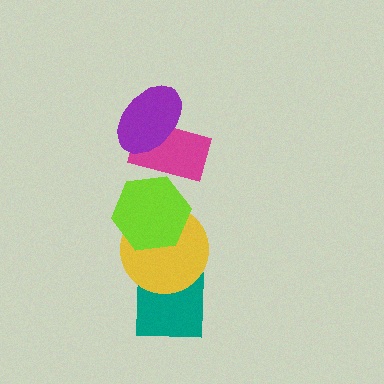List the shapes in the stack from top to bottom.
From top to bottom: the purple ellipse, the magenta rectangle, the lime hexagon, the yellow circle, the teal square.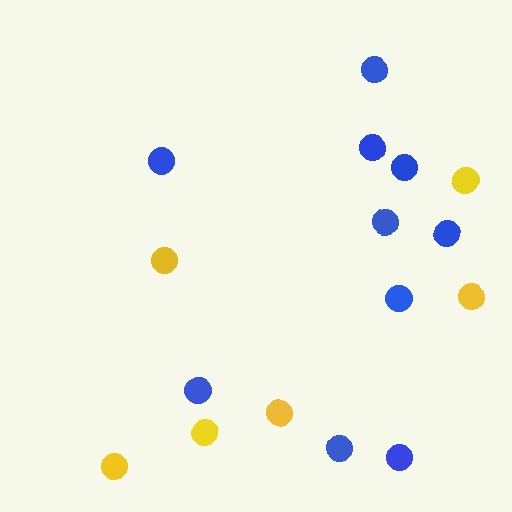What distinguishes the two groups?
There are 2 groups: one group of yellow circles (6) and one group of blue circles (10).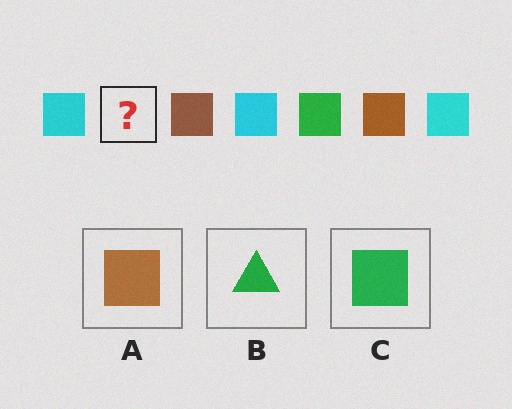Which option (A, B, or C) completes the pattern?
C.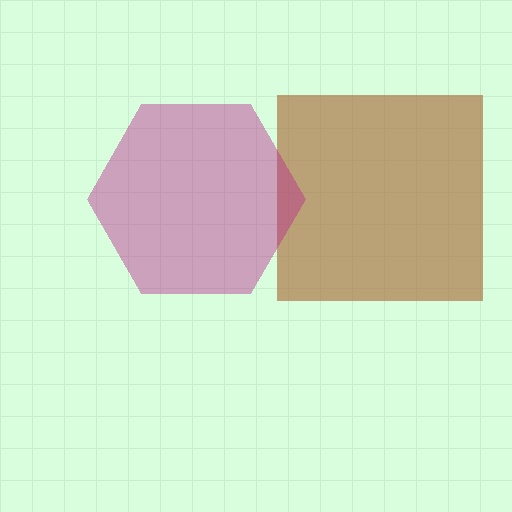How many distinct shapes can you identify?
There are 2 distinct shapes: a brown square, a magenta hexagon.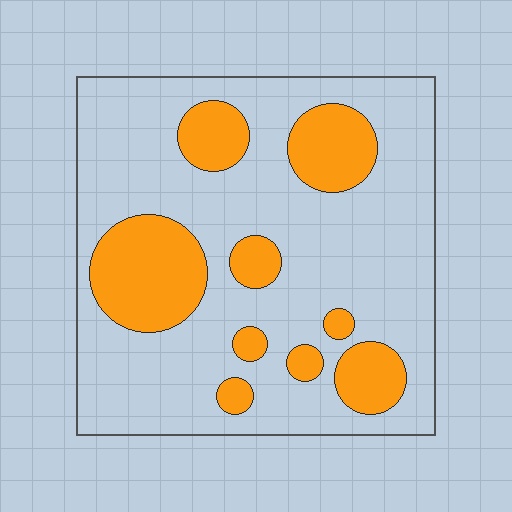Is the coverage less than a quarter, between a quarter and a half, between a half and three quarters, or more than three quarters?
Less than a quarter.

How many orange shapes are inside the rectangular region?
9.